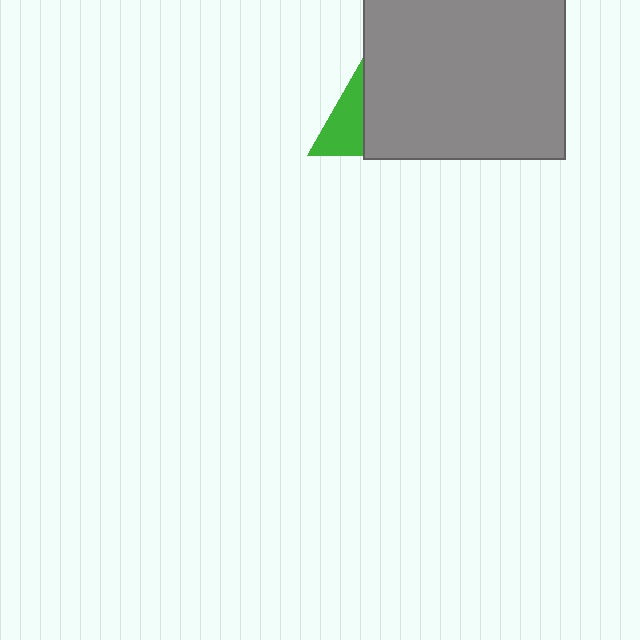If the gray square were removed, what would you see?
You would see the complete green triangle.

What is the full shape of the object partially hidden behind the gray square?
The partially hidden object is a green triangle.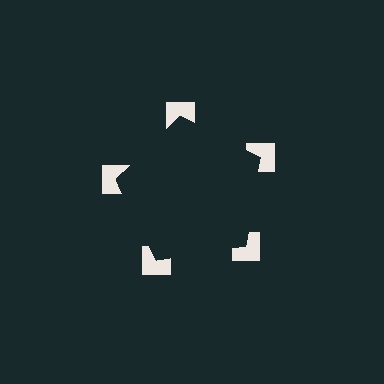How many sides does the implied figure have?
5 sides.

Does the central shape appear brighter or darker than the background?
It typically appears slightly darker than the background, even though no actual brightness change is drawn.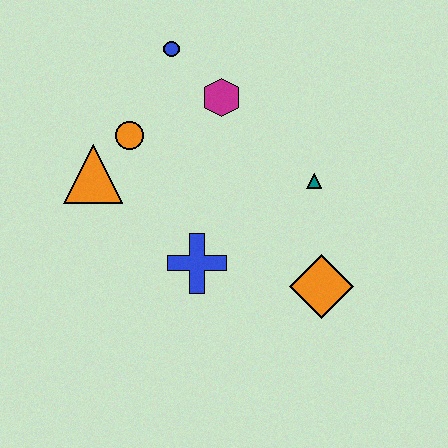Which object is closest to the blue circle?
The magenta hexagon is closest to the blue circle.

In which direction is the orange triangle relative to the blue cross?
The orange triangle is to the left of the blue cross.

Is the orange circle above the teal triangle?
Yes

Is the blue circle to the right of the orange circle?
Yes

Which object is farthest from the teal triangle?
The orange triangle is farthest from the teal triangle.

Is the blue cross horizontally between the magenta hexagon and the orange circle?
Yes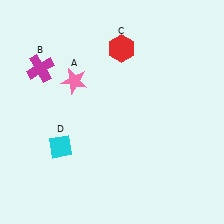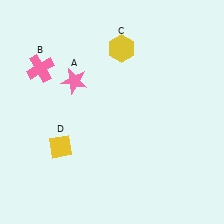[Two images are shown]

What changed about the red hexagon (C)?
In Image 1, C is red. In Image 2, it changed to yellow.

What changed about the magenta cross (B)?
In Image 1, B is magenta. In Image 2, it changed to pink.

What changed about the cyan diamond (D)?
In Image 1, D is cyan. In Image 2, it changed to yellow.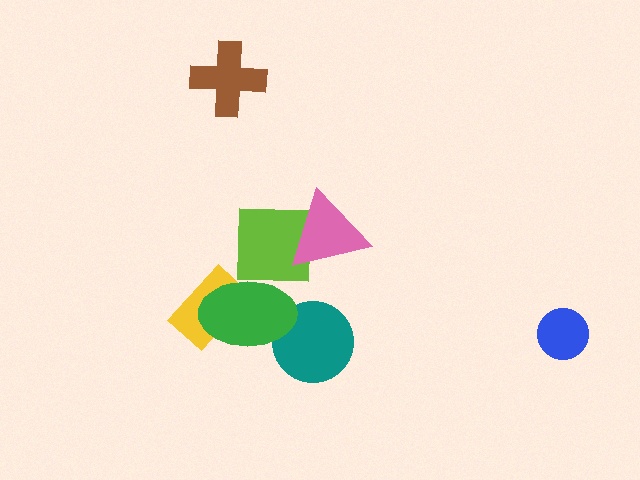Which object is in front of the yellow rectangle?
The green ellipse is in front of the yellow rectangle.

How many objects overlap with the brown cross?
0 objects overlap with the brown cross.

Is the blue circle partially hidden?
No, no other shape covers it.